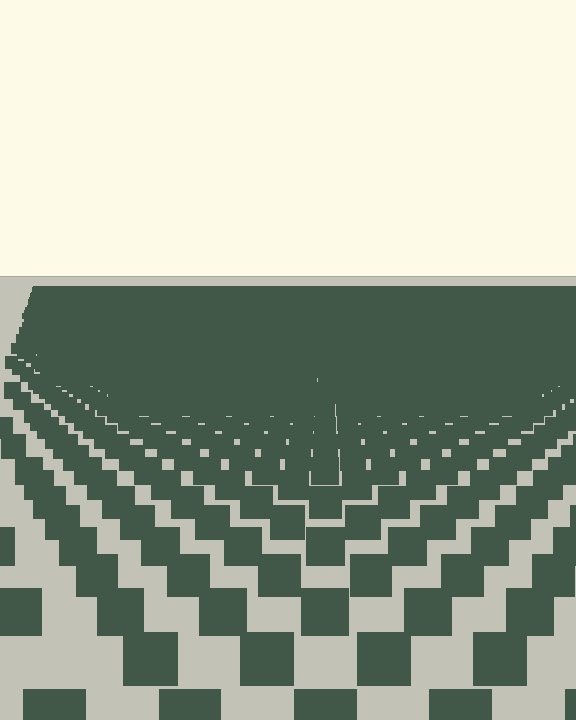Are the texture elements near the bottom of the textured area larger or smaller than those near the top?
Larger. Near the bottom, elements are closer to the viewer and appear at a bigger on-screen size.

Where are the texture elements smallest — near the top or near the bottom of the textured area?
Near the top.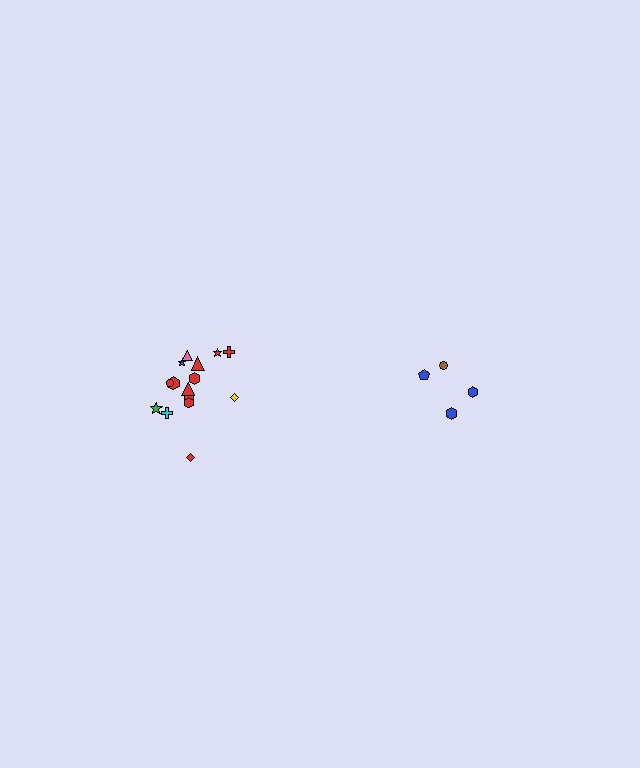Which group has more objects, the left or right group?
The left group.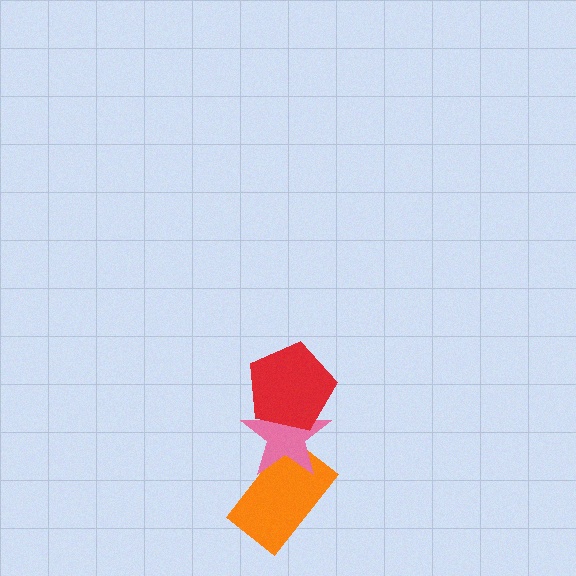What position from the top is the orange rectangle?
The orange rectangle is 3rd from the top.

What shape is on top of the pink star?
The red pentagon is on top of the pink star.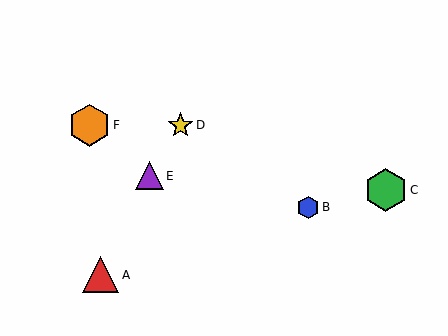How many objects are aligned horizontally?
2 objects (D, F) are aligned horizontally.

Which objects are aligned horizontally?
Objects D, F are aligned horizontally.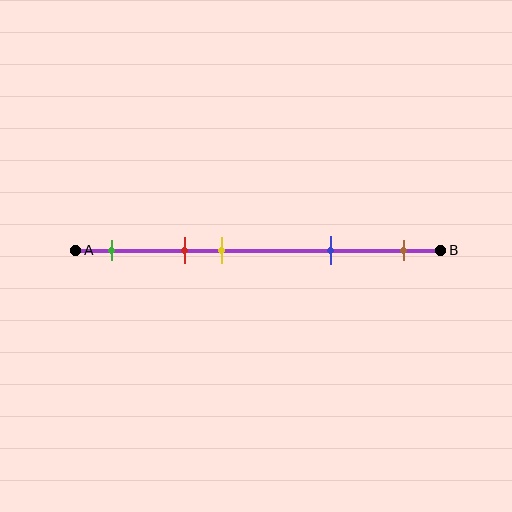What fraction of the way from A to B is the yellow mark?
The yellow mark is approximately 40% (0.4) of the way from A to B.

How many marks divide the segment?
There are 5 marks dividing the segment.